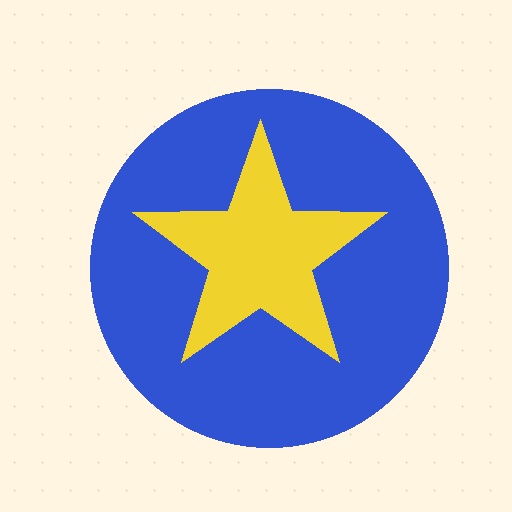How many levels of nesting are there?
2.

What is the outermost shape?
The blue circle.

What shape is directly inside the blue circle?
The yellow star.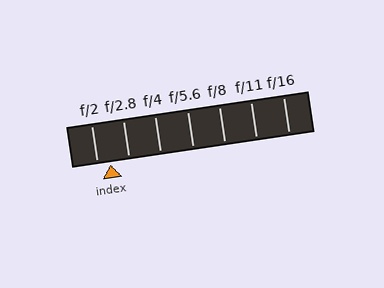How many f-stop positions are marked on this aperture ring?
There are 7 f-stop positions marked.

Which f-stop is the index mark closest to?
The index mark is closest to f/2.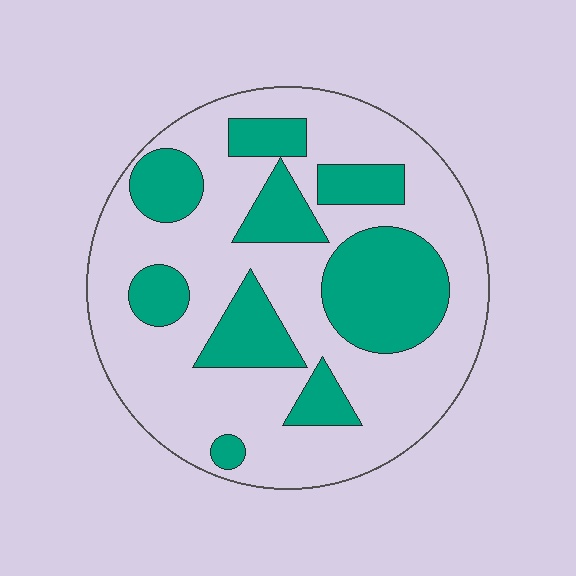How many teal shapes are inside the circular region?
9.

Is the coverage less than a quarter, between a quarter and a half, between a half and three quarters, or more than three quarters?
Between a quarter and a half.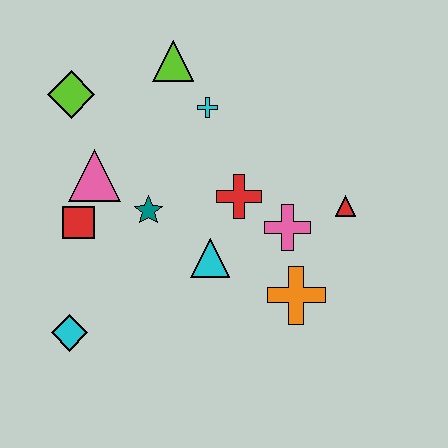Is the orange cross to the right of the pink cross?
Yes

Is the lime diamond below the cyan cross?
No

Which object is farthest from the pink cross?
The lime diamond is farthest from the pink cross.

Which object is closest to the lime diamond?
The pink triangle is closest to the lime diamond.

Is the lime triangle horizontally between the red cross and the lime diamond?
Yes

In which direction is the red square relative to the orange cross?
The red square is to the left of the orange cross.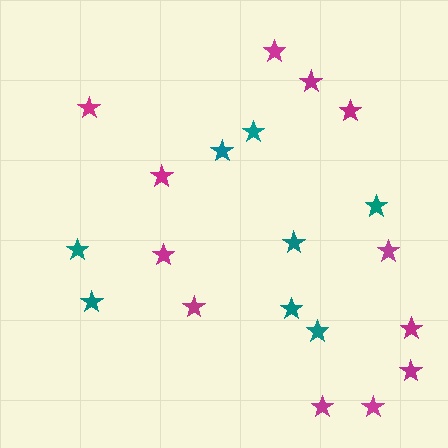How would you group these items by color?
There are 2 groups: one group of magenta stars (12) and one group of teal stars (8).